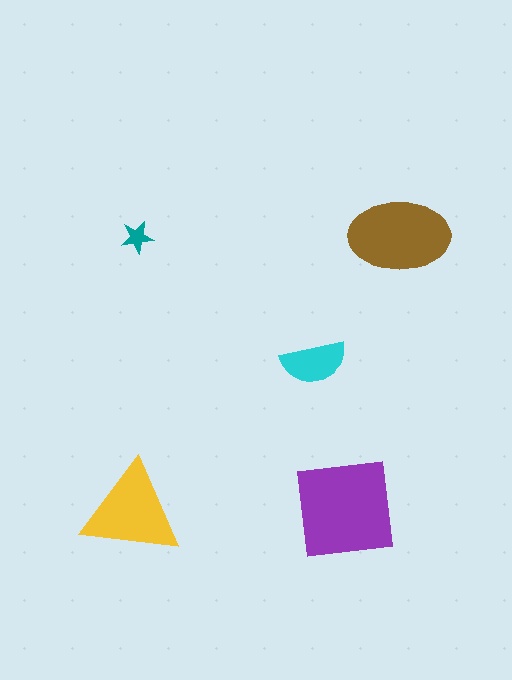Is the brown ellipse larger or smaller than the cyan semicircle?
Larger.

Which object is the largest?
The purple square.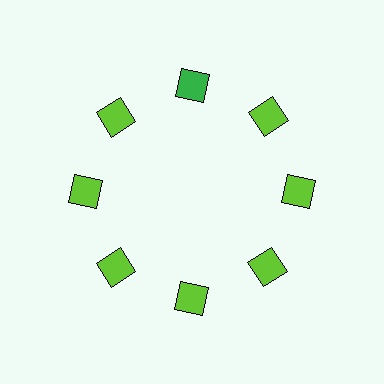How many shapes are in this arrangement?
There are 8 shapes arranged in a ring pattern.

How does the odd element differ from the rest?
It has a different color: green instead of lime.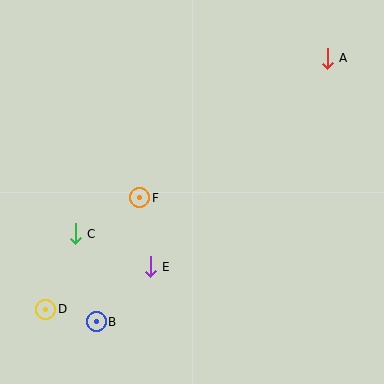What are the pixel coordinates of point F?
Point F is at (140, 198).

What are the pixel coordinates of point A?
Point A is at (327, 58).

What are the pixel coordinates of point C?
Point C is at (75, 234).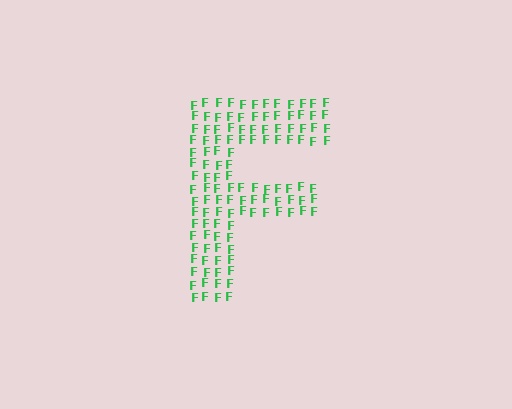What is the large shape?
The large shape is the letter F.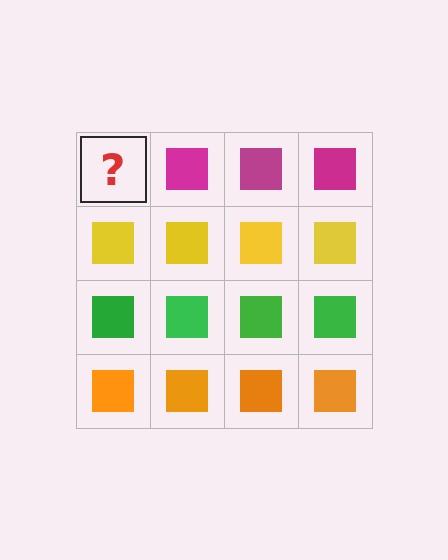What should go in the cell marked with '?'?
The missing cell should contain a magenta square.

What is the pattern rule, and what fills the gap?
The rule is that each row has a consistent color. The gap should be filled with a magenta square.